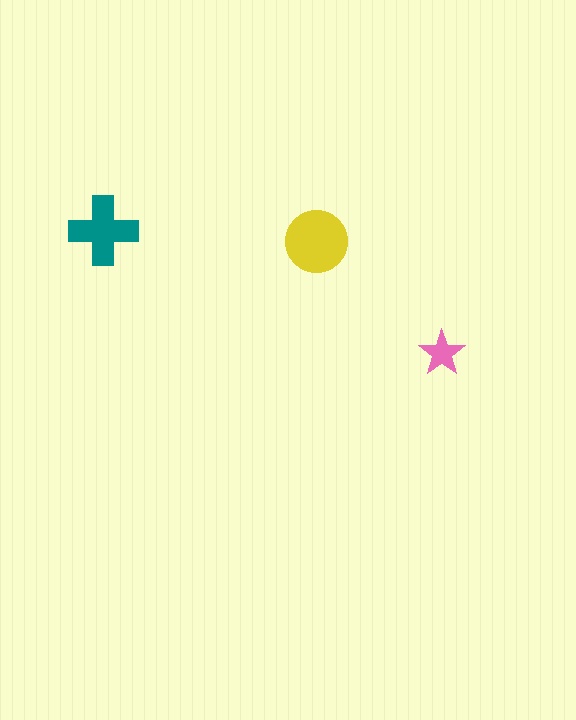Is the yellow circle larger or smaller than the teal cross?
Larger.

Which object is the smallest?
The pink star.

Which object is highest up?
The teal cross is topmost.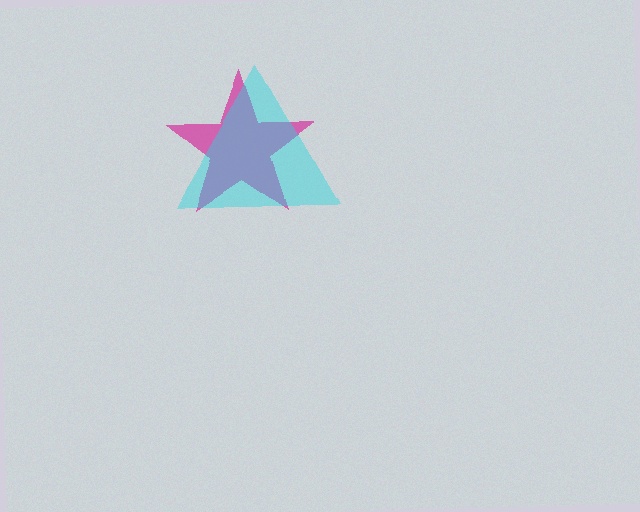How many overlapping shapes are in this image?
There are 2 overlapping shapes in the image.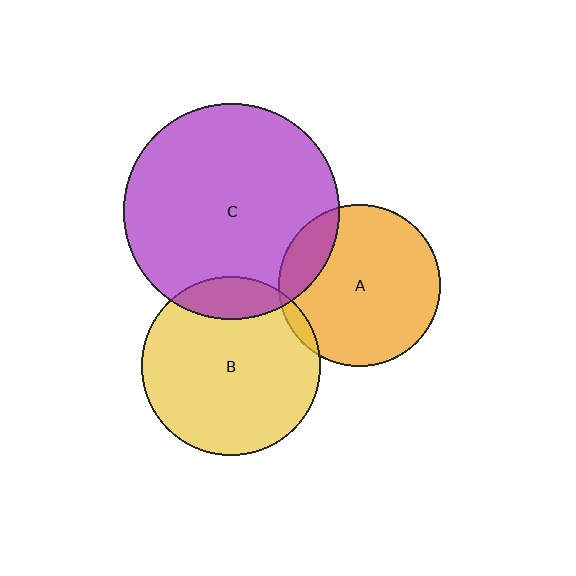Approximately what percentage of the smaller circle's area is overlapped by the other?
Approximately 15%.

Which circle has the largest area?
Circle C (purple).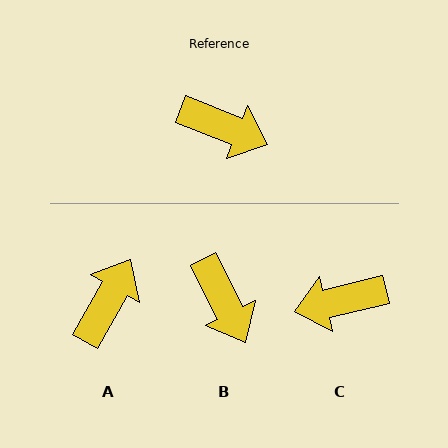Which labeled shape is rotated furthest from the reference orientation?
C, about 145 degrees away.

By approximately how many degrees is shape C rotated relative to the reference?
Approximately 145 degrees clockwise.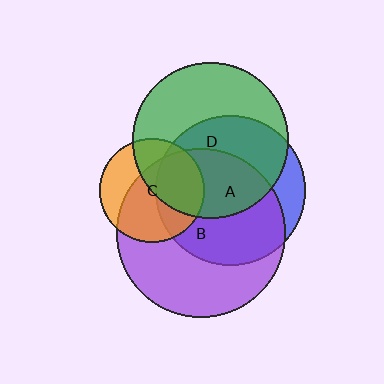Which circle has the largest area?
Circle B (purple).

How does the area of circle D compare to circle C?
Approximately 2.2 times.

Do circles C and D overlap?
Yes.